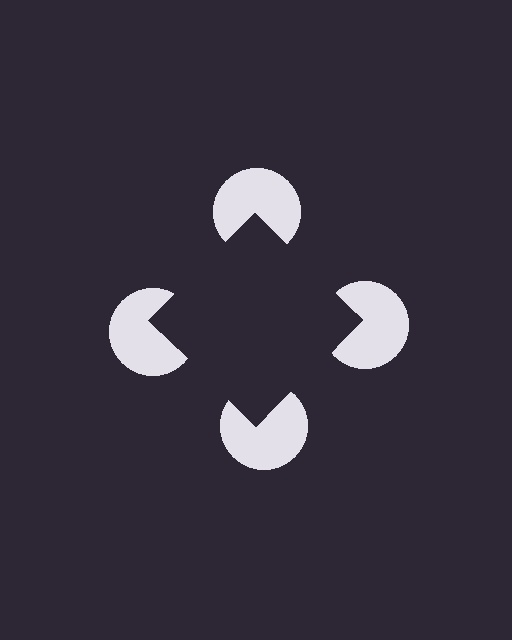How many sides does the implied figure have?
4 sides.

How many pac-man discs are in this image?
There are 4 — one at each vertex of the illusory square.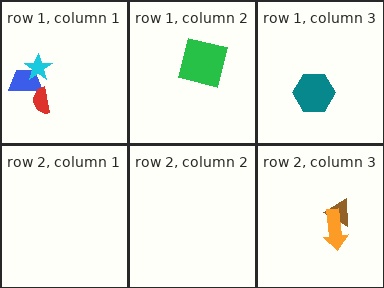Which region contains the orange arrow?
The row 2, column 3 region.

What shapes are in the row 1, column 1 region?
The blue trapezoid, the cyan star, the red semicircle.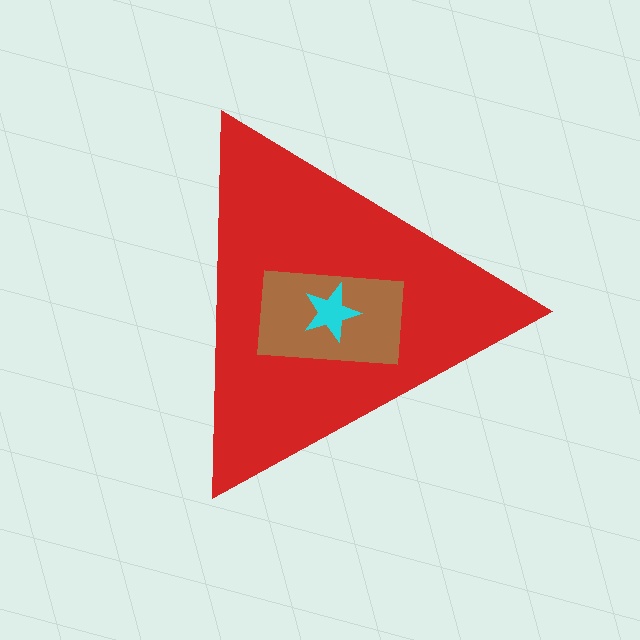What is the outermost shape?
The red triangle.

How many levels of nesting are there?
3.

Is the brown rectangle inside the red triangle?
Yes.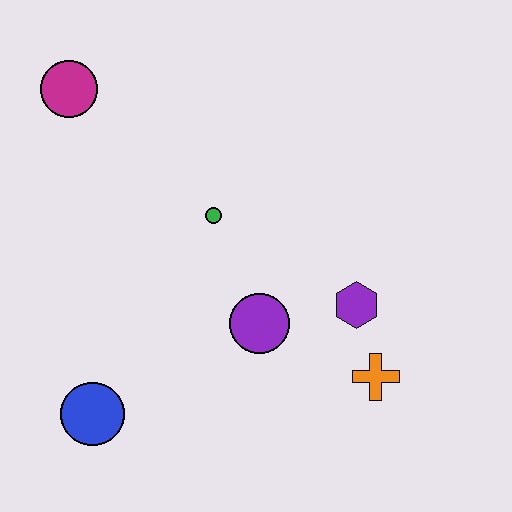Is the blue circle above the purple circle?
No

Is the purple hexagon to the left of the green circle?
No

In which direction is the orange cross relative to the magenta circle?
The orange cross is to the right of the magenta circle.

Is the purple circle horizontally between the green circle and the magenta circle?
No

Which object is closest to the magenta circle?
The green circle is closest to the magenta circle.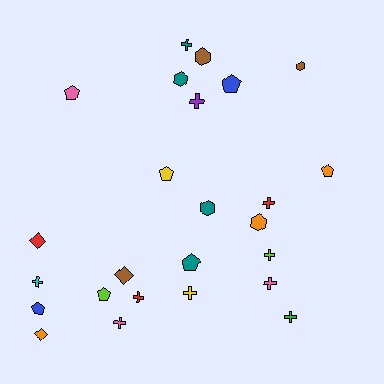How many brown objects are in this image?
There are 3 brown objects.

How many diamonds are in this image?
There are 3 diamonds.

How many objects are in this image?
There are 25 objects.